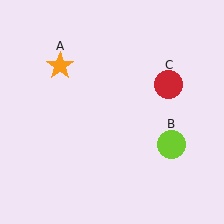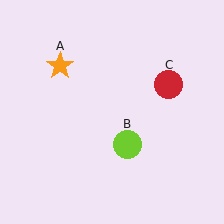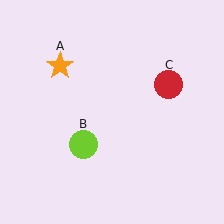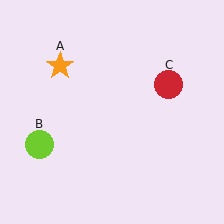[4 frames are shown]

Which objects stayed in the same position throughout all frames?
Orange star (object A) and red circle (object C) remained stationary.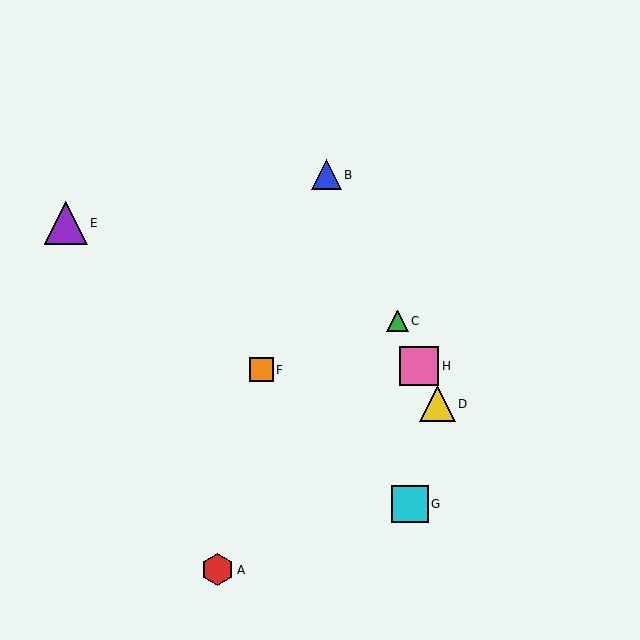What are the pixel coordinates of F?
Object F is at (261, 370).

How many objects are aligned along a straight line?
4 objects (B, C, D, H) are aligned along a straight line.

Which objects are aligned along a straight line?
Objects B, C, D, H are aligned along a straight line.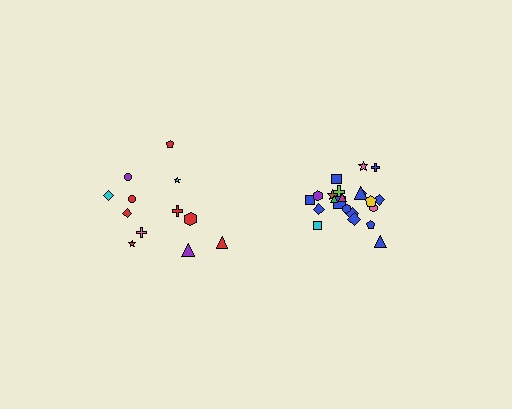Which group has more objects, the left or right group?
The right group.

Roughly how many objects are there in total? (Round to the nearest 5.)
Roughly 35 objects in total.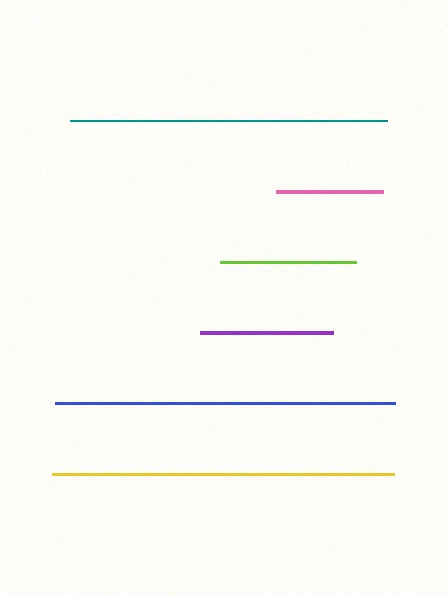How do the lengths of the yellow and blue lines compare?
The yellow and blue lines are approximately the same length.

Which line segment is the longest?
The yellow line is the longest at approximately 342 pixels.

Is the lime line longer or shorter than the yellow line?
The yellow line is longer than the lime line.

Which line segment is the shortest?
The pink line is the shortest at approximately 107 pixels.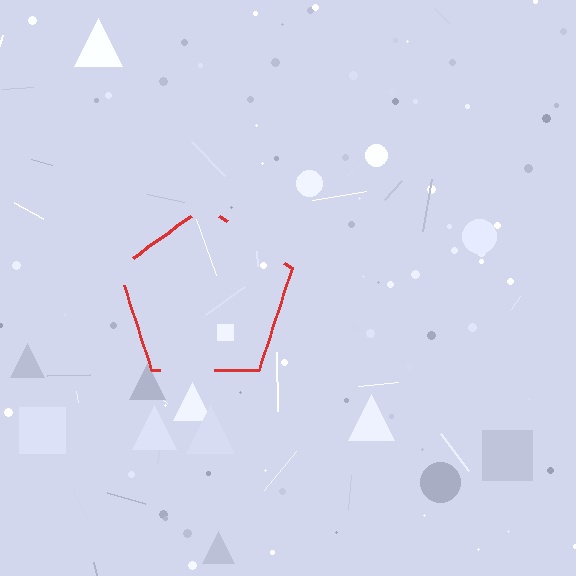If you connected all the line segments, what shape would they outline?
They would outline a pentagon.